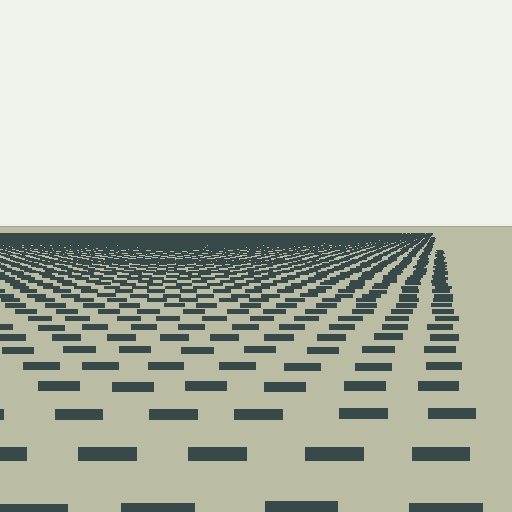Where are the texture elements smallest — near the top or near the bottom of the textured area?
Near the top.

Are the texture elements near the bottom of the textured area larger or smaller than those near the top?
Larger. Near the bottom, elements are closer to the viewer and appear at a bigger on-screen size.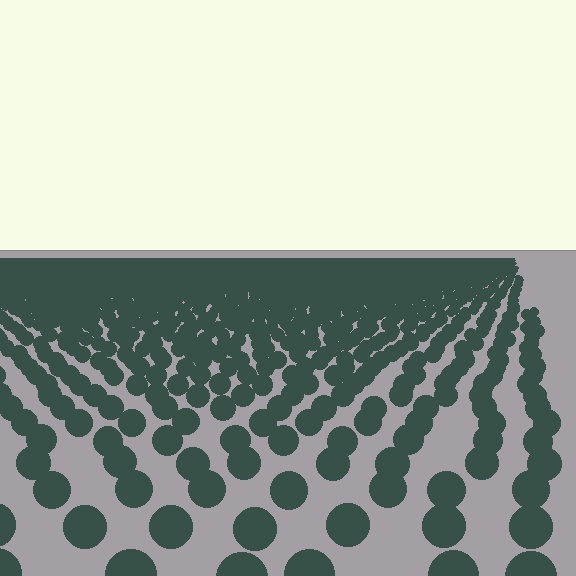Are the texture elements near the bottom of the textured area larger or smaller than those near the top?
Larger. Near the bottom, elements are closer to the viewer and appear at a bigger on-screen size.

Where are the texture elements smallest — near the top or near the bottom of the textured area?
Near the top.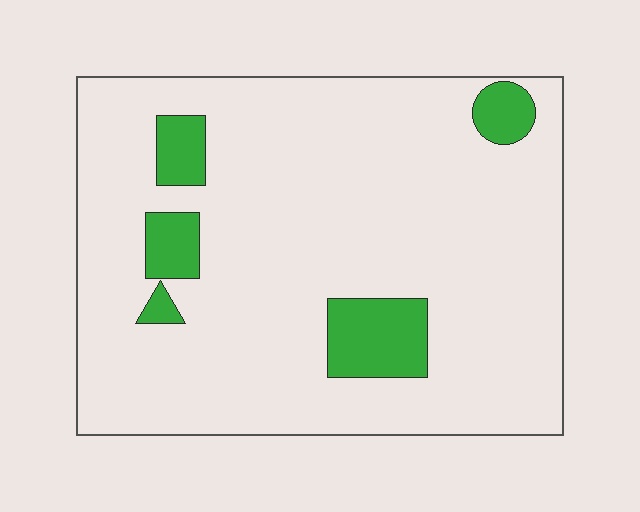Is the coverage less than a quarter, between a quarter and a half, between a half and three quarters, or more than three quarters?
Less than a quarter.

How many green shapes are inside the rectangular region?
5.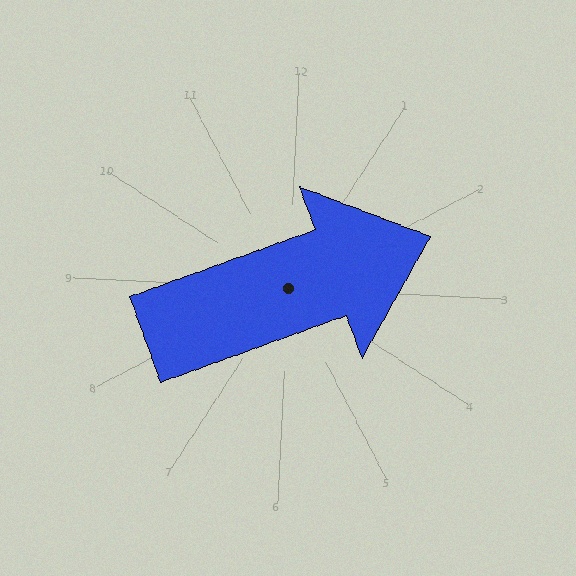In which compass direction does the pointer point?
Northeast.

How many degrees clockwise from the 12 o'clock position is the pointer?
Approximately 67 degrees.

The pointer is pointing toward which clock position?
Roughly 2 o'clock.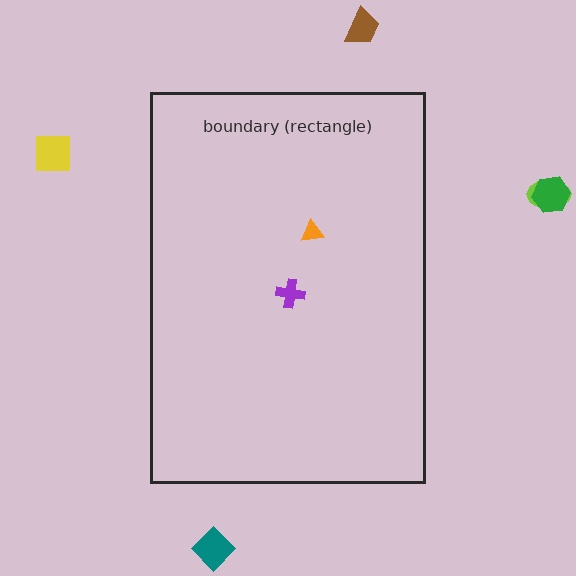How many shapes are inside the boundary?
2 inside, 5 outside.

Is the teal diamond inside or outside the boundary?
Outside.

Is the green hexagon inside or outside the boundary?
Outside.